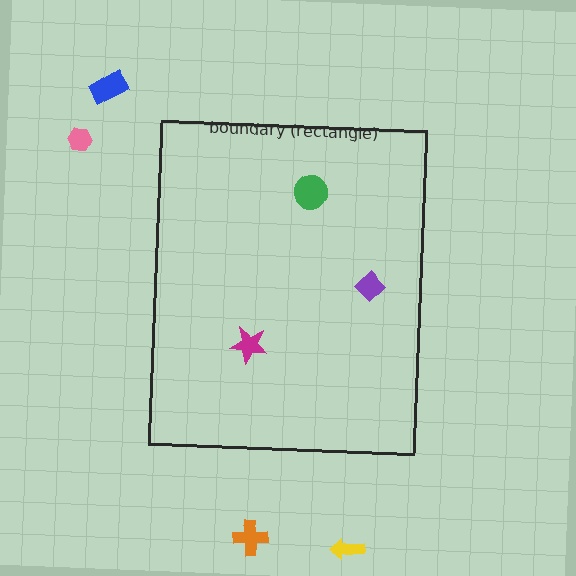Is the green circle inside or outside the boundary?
Inside.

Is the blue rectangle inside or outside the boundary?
Outside.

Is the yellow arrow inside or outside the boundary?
Outside.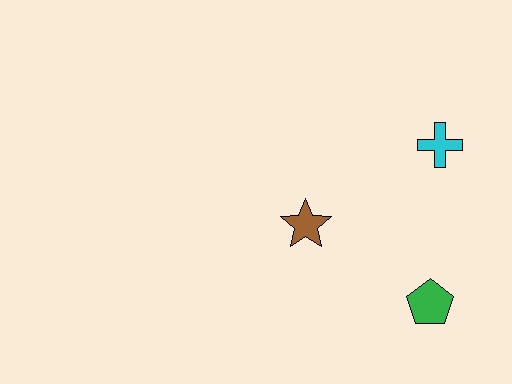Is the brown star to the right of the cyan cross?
No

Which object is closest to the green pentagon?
The brown star is closest to the green pentagon.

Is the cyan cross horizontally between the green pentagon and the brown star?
No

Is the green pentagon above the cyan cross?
No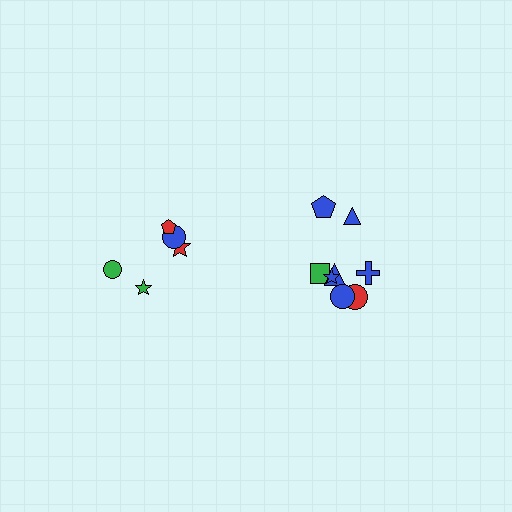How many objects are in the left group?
There are 5 objects.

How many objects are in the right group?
There are 8 objects.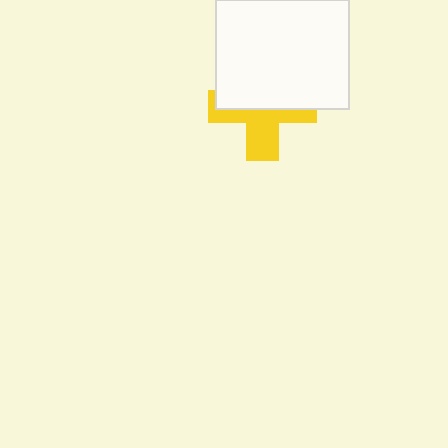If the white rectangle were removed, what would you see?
You would see the complete yellow cross.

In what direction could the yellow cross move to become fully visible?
The yellow cross could move down. That would shift it out from behind the white rectangle entirely.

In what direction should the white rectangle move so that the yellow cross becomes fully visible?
The white rectangle should move up. That is the shortest direction to clear the overlap and leave the yellow cross fully visible.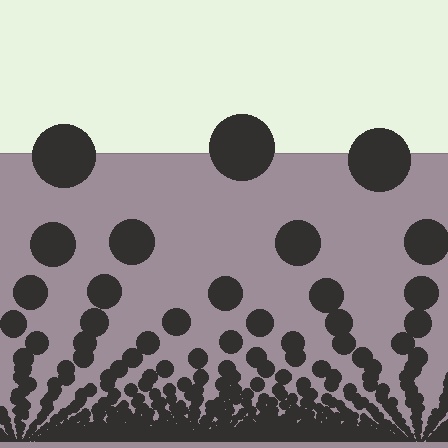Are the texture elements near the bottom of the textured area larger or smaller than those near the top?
Smaller. The gradient is inverted — elements near the bottom are smaller and denser.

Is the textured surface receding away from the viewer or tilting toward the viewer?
The surface appears to tilt toward the viewer. Texture elements get larger and sparser toward the top.